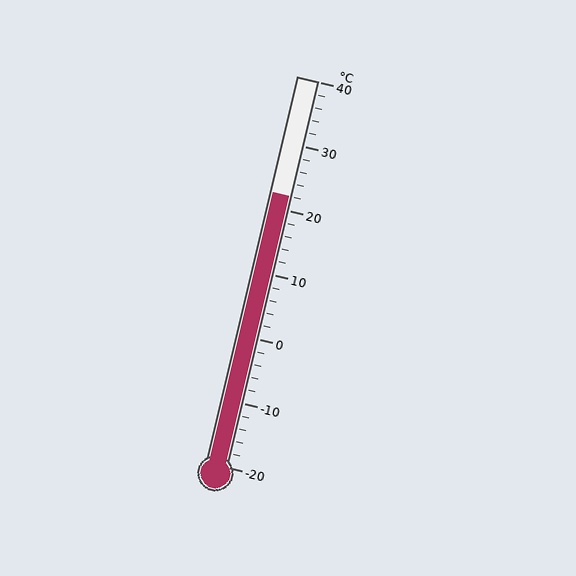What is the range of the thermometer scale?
The thermometer scale ranges from -20°C to 40°C.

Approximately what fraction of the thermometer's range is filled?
The thermometer is filled to approximately 70% of its range.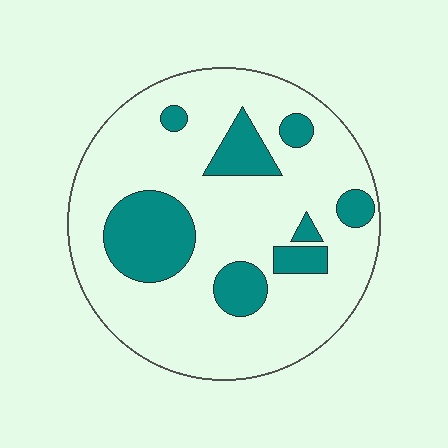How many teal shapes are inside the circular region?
8.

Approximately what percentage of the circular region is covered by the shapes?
Approximately 20%.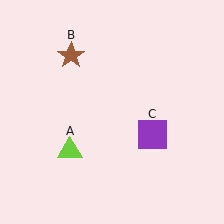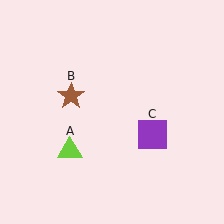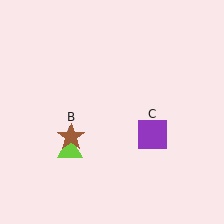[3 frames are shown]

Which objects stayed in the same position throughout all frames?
Lime triangle (object A) and purple square (object C) remained stationary.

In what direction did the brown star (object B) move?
The brown star (object B) moved down.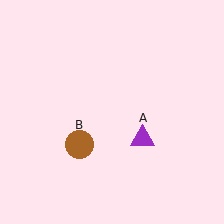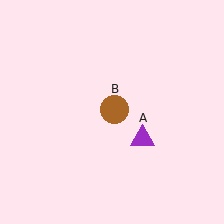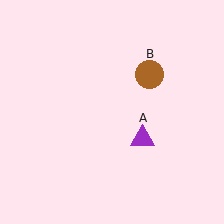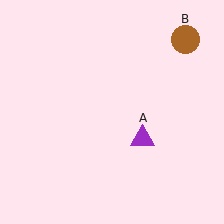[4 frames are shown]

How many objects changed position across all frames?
1 object changed position: brown circle (object B).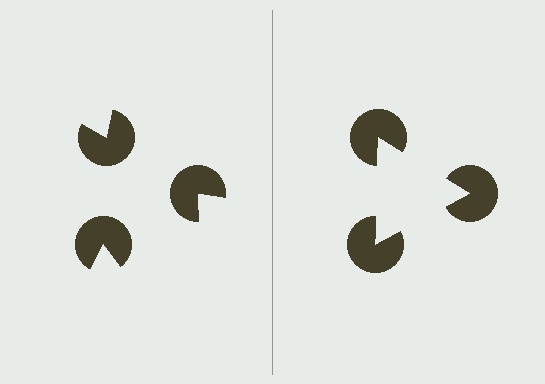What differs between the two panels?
The pac-man discs are positioned identically on both sides; only the wedge orientations differ. On the right they align to a triangle; on the left they are misaligned.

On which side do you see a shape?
An illusory triangle appears on the right side. On the left side the wedge cuts are rotated, so no coherent shape forms.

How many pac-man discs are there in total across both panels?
6 — 3 on each side.